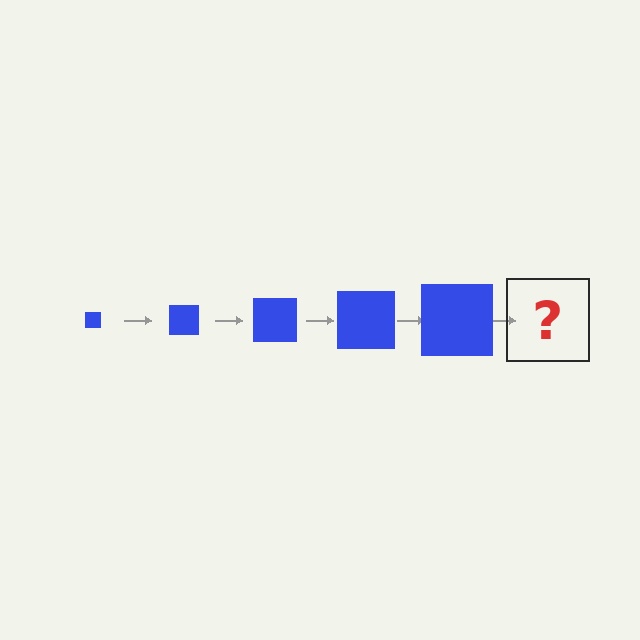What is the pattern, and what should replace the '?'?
The pattern is that the square gets progressively larger each step. The '?' should be a blue square, larger than the previous one.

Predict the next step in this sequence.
The next step is a blue square, larger than the previous one.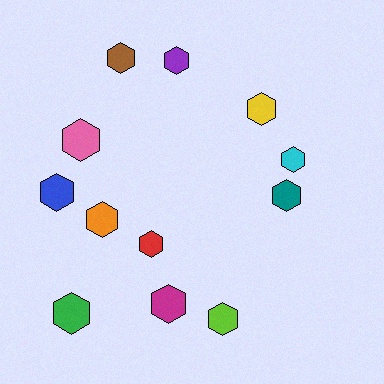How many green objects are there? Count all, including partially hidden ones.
There is 1 green object.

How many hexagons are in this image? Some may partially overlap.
There are 12 hexagons.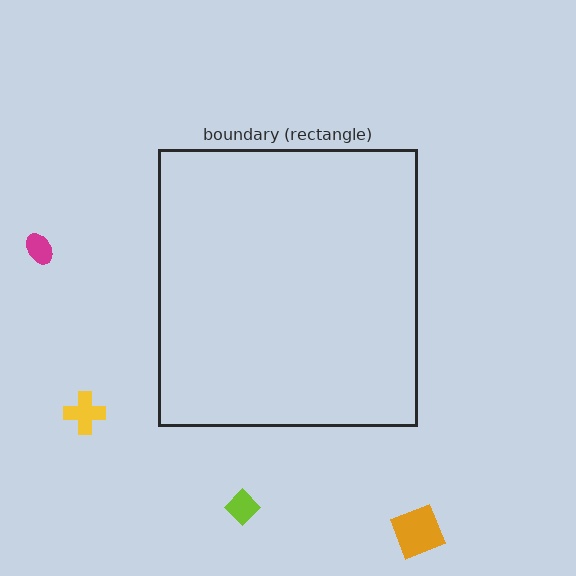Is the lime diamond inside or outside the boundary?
Outside.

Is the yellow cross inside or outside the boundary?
Outside.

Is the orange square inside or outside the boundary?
Outside.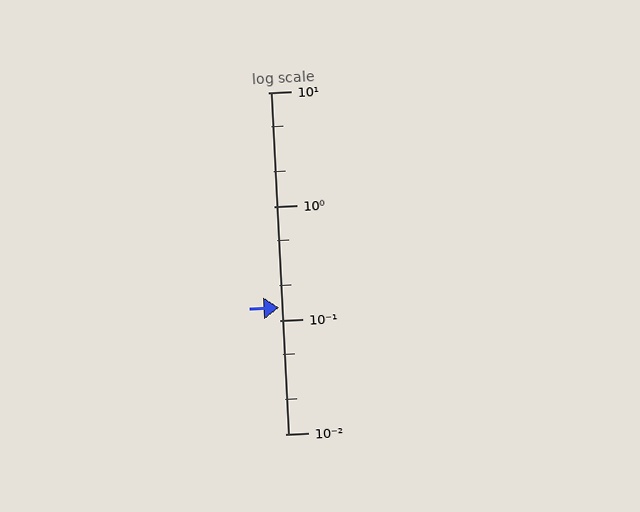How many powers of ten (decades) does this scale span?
The scale spans 3 decades, from 0.01 to 10.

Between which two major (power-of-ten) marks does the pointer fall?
The pointer is between 0.1 and 1.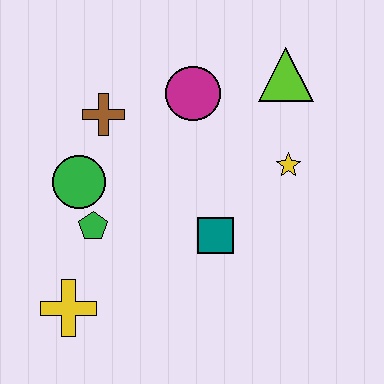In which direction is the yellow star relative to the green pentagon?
The yellow star is to the right of the green pentagon.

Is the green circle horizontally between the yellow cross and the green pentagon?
Yes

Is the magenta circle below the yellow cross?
No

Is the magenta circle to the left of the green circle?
No